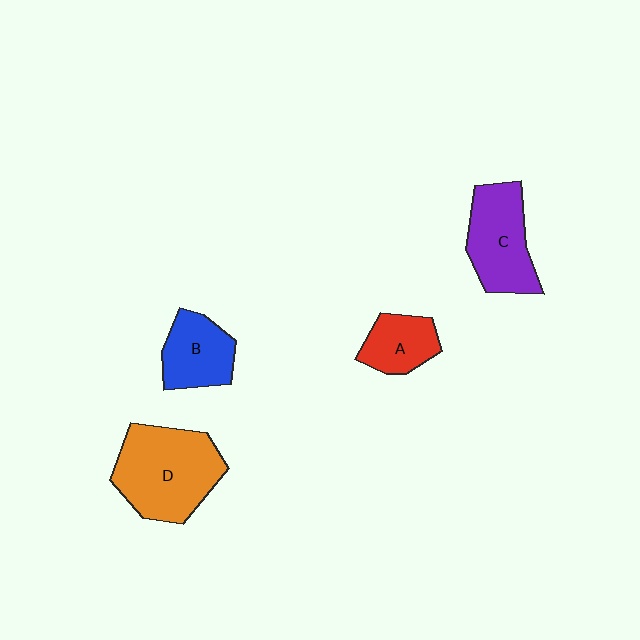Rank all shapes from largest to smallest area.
From largest to smallest: D (orange), C (purple), B (blue), A (red).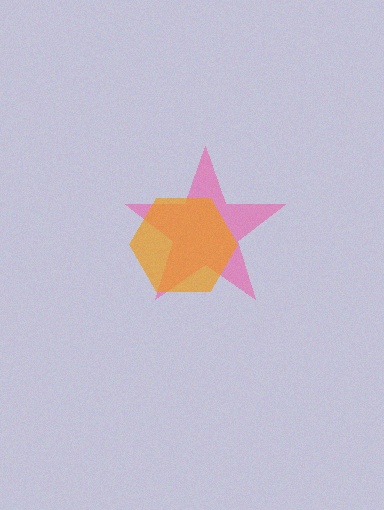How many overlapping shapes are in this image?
There are 2 overlapping shapes in the image.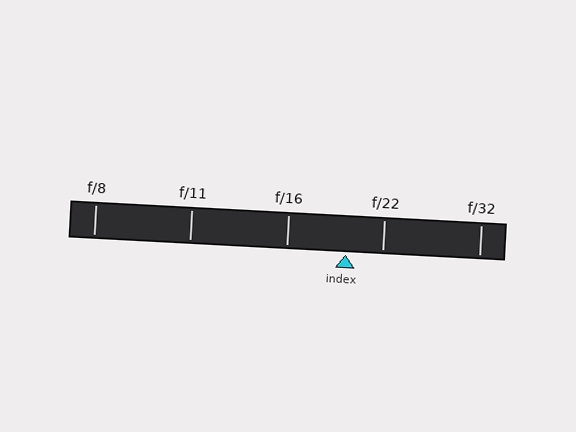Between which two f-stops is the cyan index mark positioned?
The index mark is between f/16 and f/22.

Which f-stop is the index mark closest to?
The index mark is closest to f/22.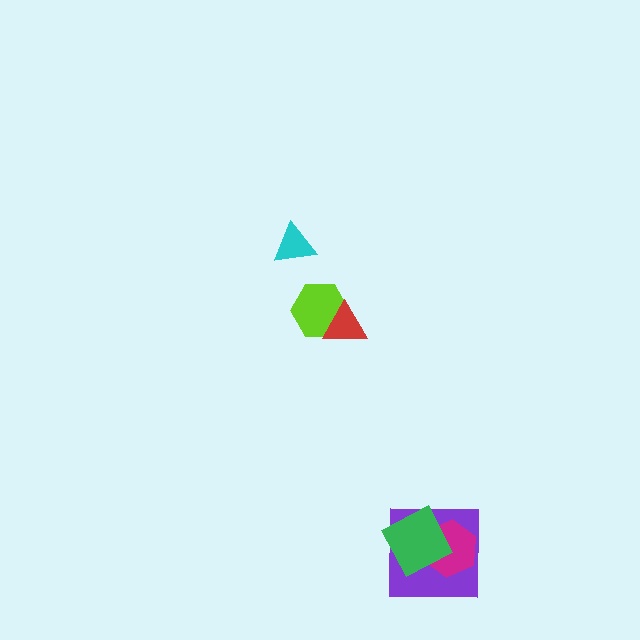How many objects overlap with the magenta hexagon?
2 objects overlap with the magenta hexagon.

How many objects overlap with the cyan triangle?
0 objects overlap with the cyan triangle.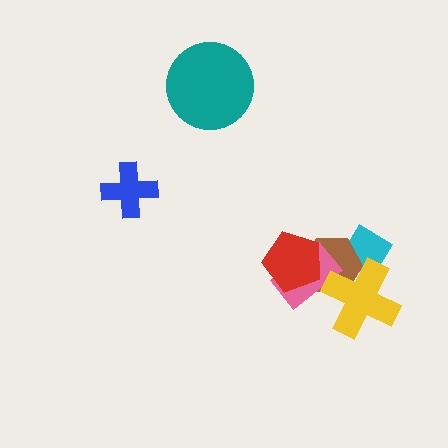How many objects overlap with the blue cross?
0 objects overlap with the blue cross.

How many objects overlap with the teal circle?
0 objects overlap with the teal circle.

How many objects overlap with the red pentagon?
2 objects overlap with the red pentagon.